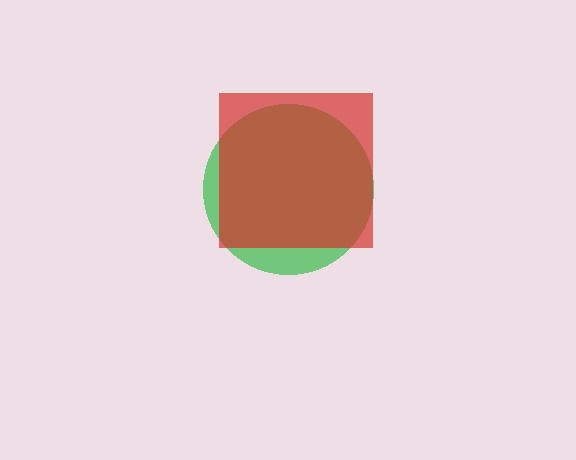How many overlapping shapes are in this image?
There are 2 overlapping shapes in the image.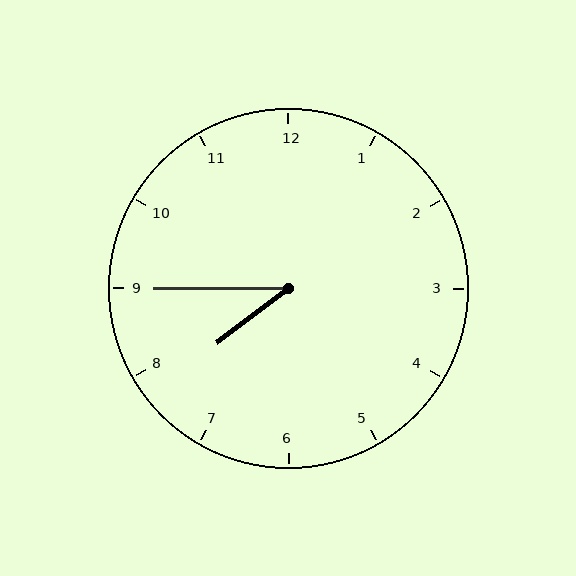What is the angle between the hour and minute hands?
Approximately 38 degrees.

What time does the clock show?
7:45.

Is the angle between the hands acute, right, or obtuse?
It is acute.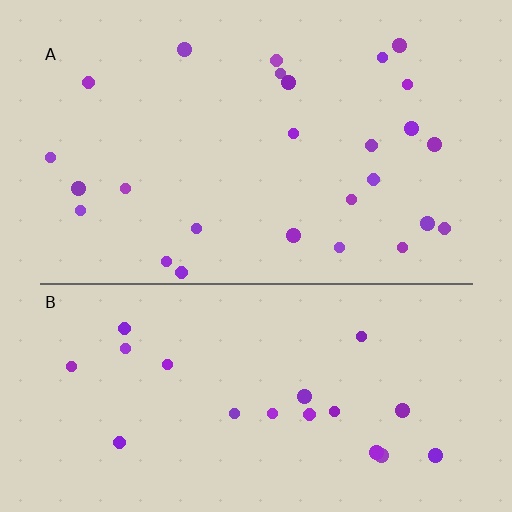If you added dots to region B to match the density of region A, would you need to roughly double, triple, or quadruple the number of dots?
Approximately double.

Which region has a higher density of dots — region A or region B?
A (the top).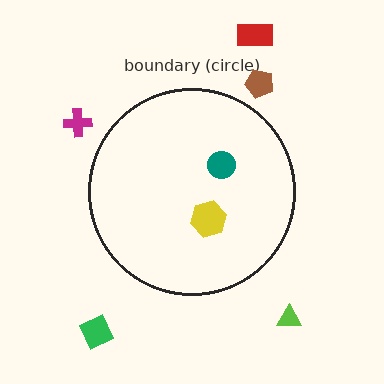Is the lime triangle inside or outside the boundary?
Outside.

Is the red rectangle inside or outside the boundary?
Outside.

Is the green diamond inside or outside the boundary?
Outside.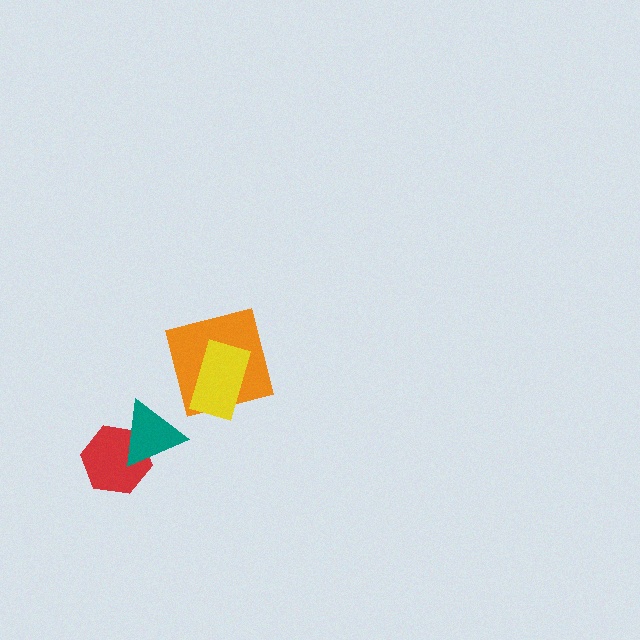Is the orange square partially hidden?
Yes, it is partially covered by another shape.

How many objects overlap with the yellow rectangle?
1 object overlaps with the yellow rectangle.